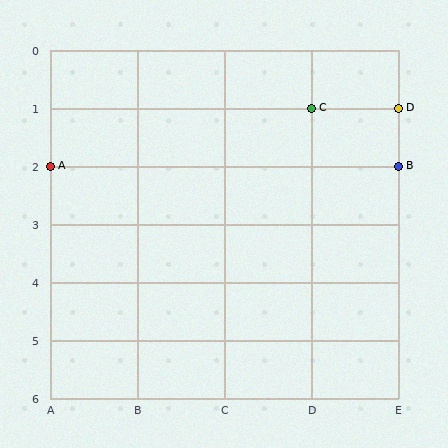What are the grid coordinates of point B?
Point B is at grid coordinates (E, 2).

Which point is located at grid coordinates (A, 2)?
Point A is at (A, 2).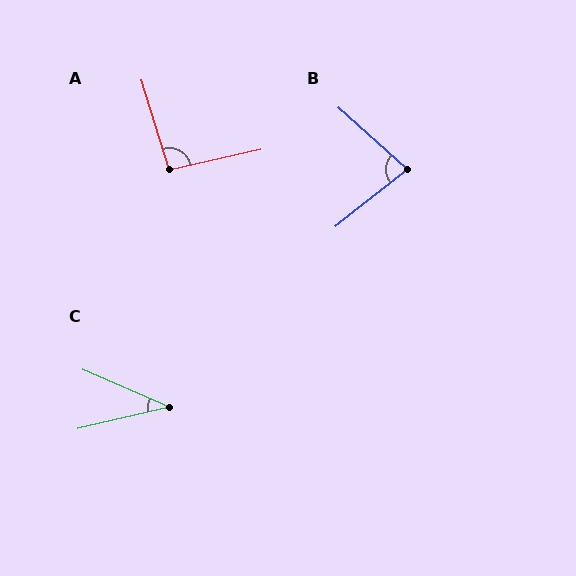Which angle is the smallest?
C, at approximately 36 degrees.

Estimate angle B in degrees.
Approximately 80 degrees.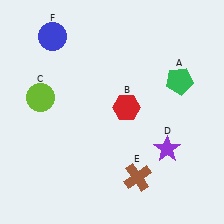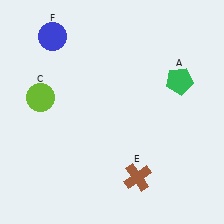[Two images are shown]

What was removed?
The red hexagon (B), the purple star (D) were removed in Image 2.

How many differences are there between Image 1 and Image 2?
There are 2 differences between the two images.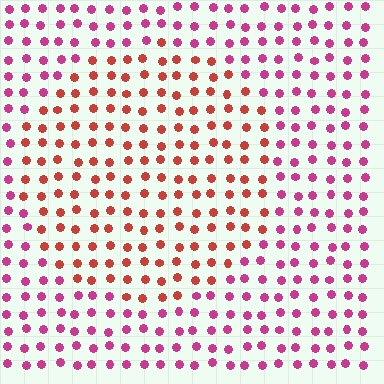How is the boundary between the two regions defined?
The boundary is defined purely by a slight shift in hue (about 39 degrees). Spacing, size, and orientation are identical on both sides.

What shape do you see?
I see a circle.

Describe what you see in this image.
The image is filled with small magenta elements in a uniform arrangement. A circle-shaped region is visible where the elements are tinted to a slightly different hue, forming a subtle color boundary.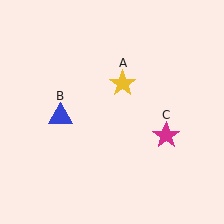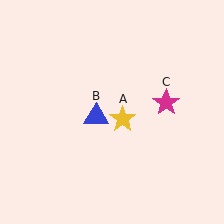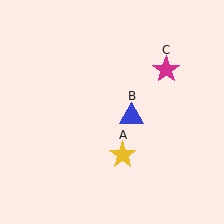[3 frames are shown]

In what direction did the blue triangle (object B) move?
The blue triangle (object B) moved right.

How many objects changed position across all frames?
3 objects changed position: yellow star (object A), blue triangle (object B), magenta star (object C).